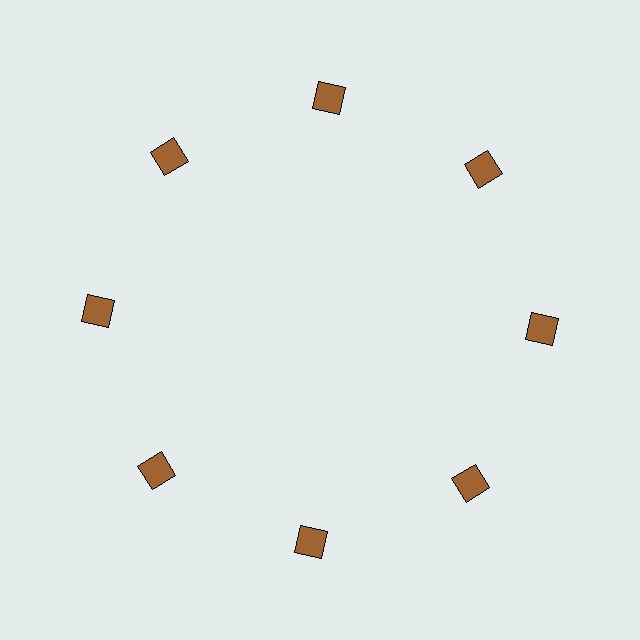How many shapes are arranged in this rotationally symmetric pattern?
There are 8 shapes, arranged in 8 groups of 1.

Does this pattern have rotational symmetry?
Yes, this pattern has 8-fold rotational symmetry. It looks the same after rotating 45 degrees around the center.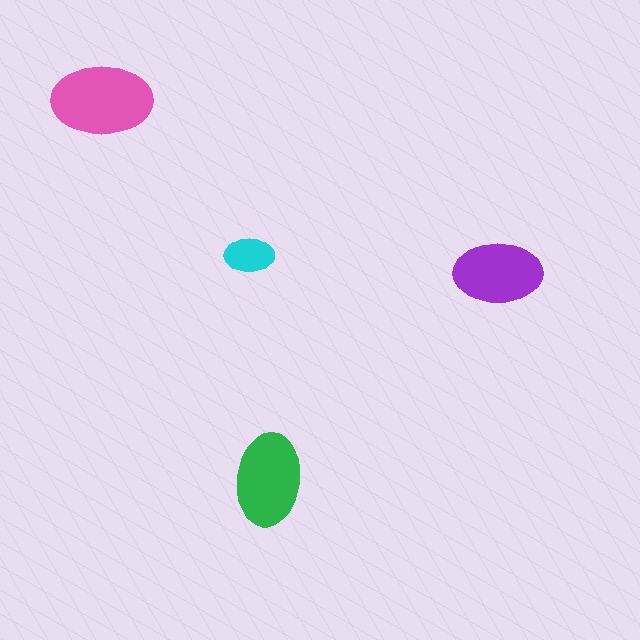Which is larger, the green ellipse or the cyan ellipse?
The green one.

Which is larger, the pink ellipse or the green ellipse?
The pink one.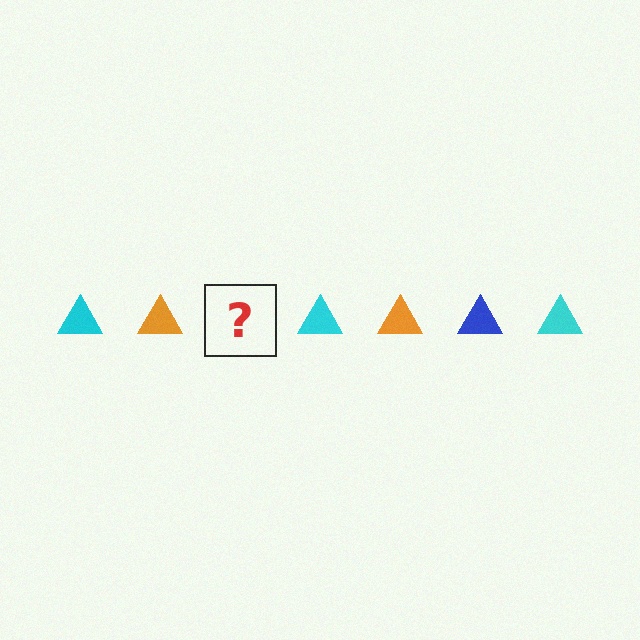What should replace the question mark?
The question mark should be replaced with a blue triangle.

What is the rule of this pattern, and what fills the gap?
The rule is that the pattern cycles through cyan, orange, blue triangles. The gap should be filled with a blue triangle.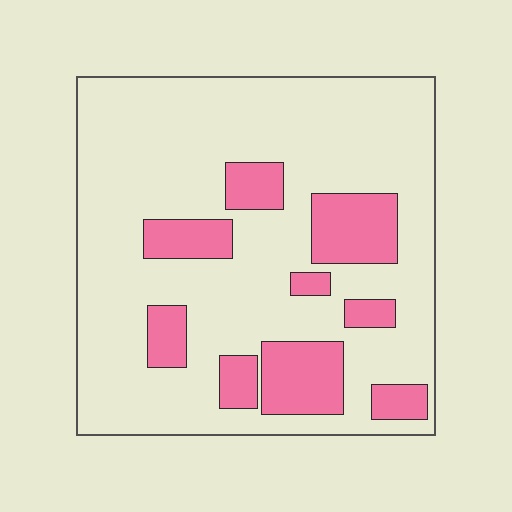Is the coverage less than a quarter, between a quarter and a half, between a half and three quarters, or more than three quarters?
Less than a quarter.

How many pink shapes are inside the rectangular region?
9.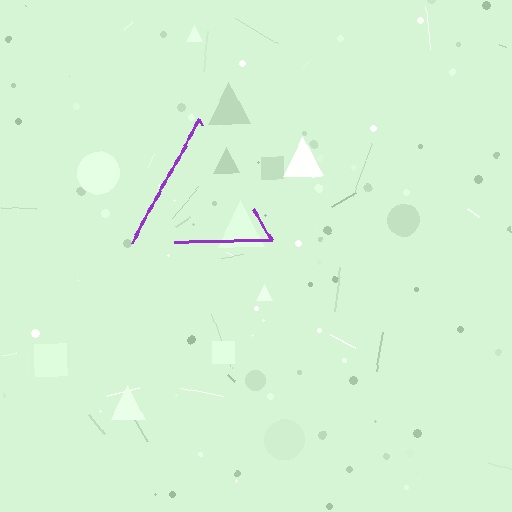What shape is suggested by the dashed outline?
The dashed outline suggests a triangle.